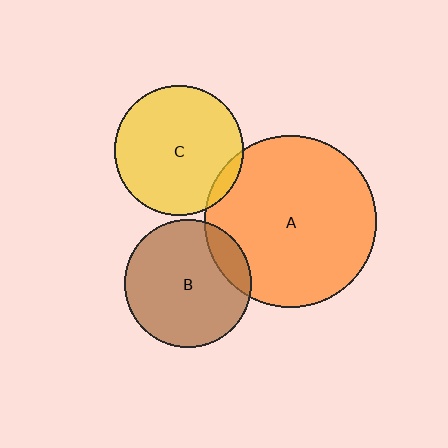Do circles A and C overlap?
Yes.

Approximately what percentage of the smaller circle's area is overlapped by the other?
Approximately 5%.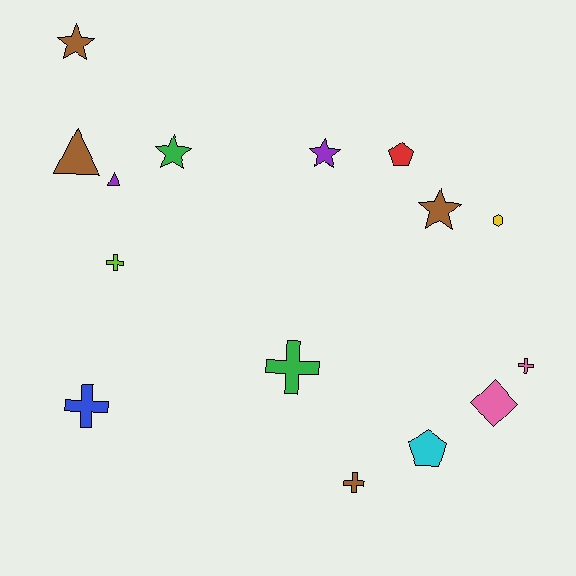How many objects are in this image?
There are 15 objects.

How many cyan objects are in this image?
There is 1 cyan object.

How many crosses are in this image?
There are 5 crosses.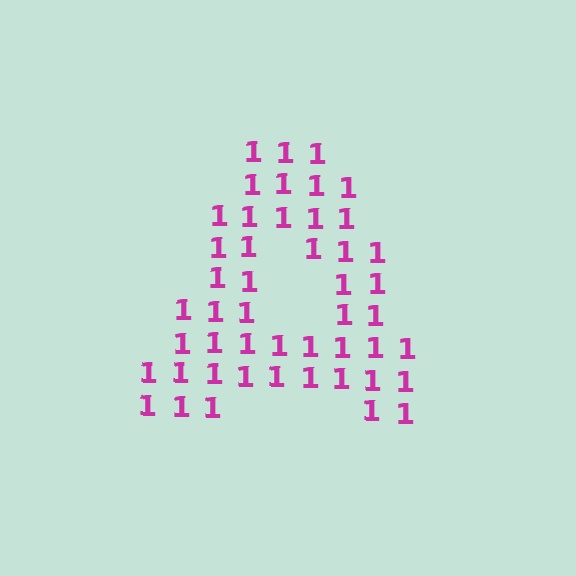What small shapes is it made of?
It is made of small digit 1's.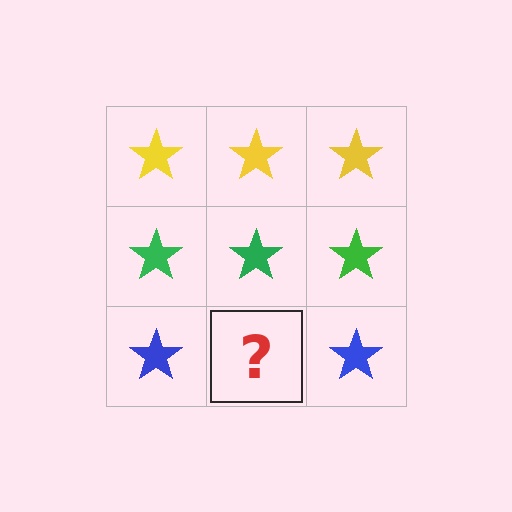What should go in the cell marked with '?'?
The missing cell should contain a blue star.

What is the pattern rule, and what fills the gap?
The rule is that each row has a consistent color. The gap should be filled with a blue star.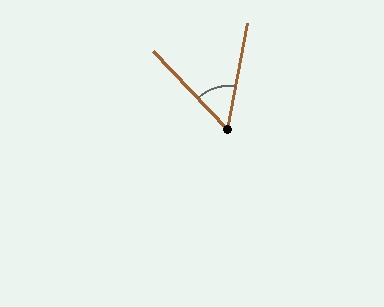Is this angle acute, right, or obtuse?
It is acute.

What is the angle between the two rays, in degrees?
Approximately 54 degrees.